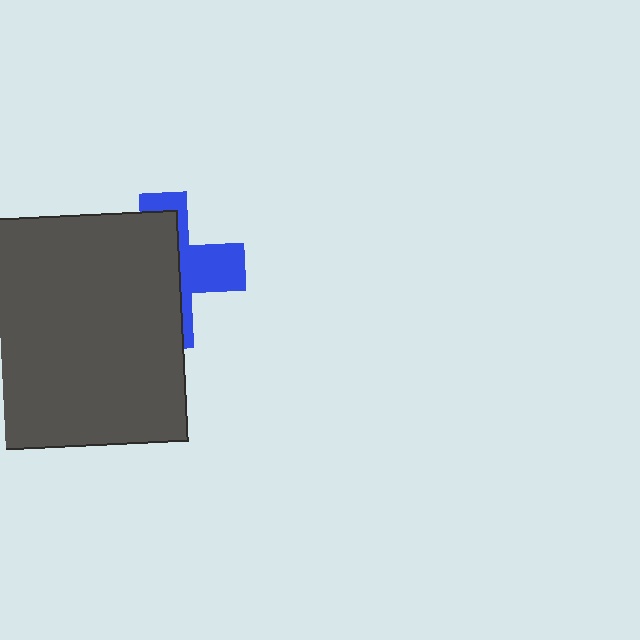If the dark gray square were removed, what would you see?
You would see the complete blue cross.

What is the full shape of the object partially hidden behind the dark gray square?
The partially hidden object is a blue cross.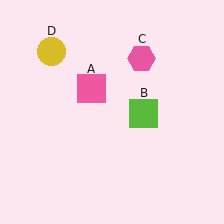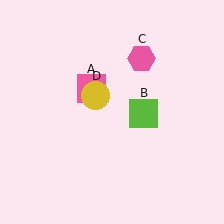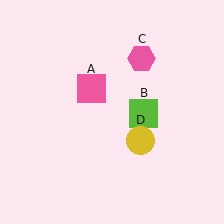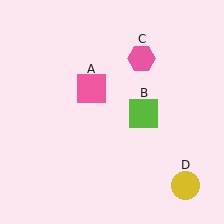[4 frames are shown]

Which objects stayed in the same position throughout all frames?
Pink square (object A) and lime square (object B) and pink hexagon (object C) remained stationary.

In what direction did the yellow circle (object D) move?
The yellow circle (object D) moved down and to the right.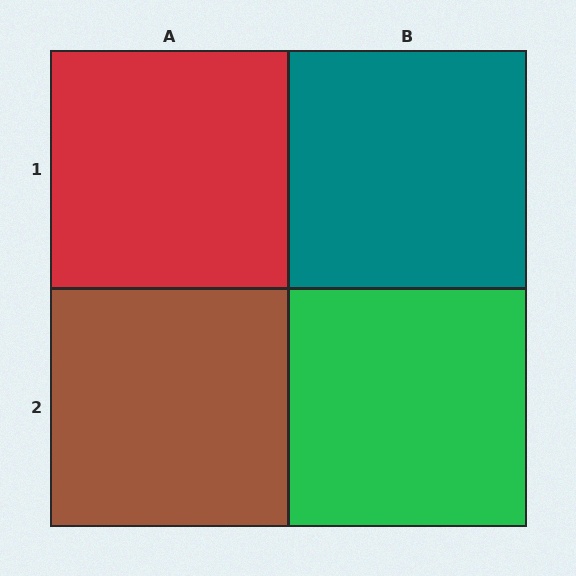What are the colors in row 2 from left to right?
Brown, green.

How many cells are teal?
1 cell is teal.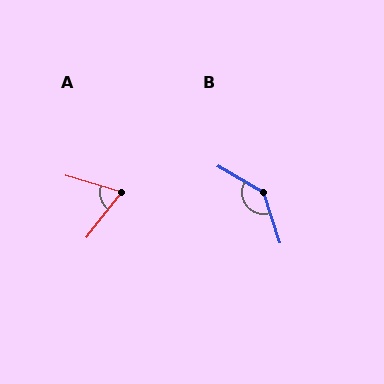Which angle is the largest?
B, at approximately 138 degrees.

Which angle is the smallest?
A, at approximately 68 degrees.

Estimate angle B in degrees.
Approximately 138 degrees.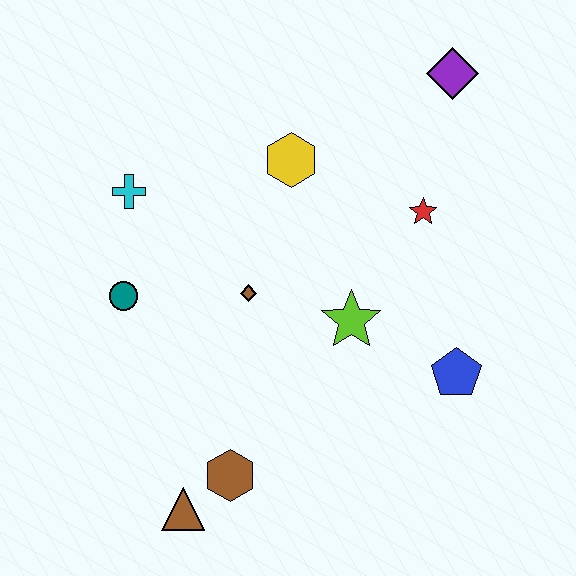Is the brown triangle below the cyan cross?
Yes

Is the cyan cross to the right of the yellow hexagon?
No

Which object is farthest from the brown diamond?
The purple diamond is farthest from the brown diamond.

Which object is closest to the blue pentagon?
The lime star is closest to the blue pentagon.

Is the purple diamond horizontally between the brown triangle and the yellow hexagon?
No